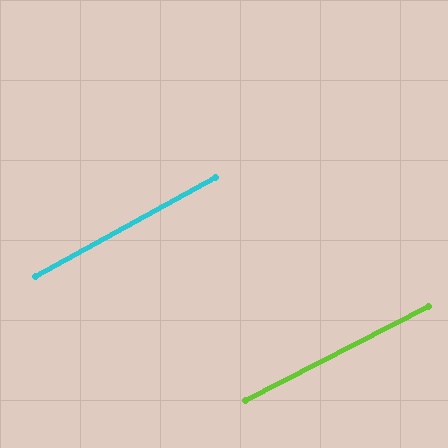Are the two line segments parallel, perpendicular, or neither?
Parallel — their directions differ by only 1.8°.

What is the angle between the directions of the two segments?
Approximately 2 degrees.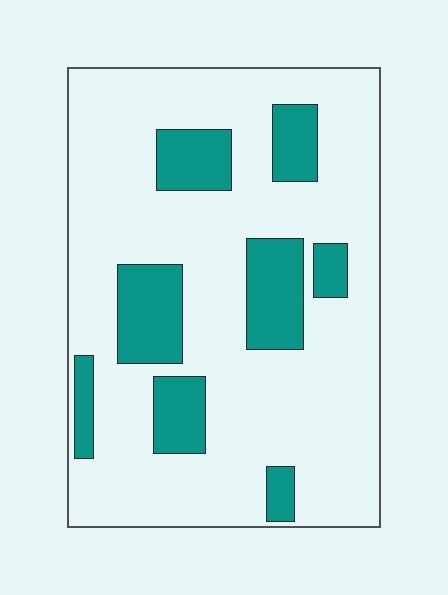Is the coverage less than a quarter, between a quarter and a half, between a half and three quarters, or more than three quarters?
Less than a quarter.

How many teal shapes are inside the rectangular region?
8.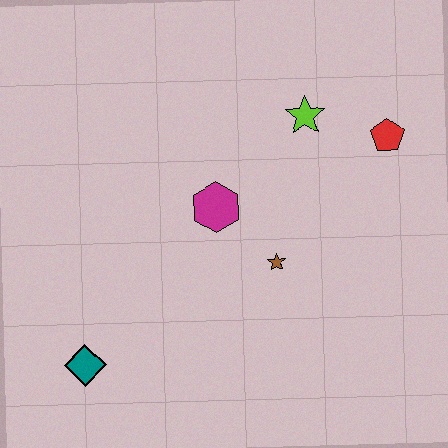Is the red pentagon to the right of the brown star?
Yes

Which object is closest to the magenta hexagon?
The brown star is closest to the magenta hexagon.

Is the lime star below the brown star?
No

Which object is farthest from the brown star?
The teal diamond is farthest from the brown star.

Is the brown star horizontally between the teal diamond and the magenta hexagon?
No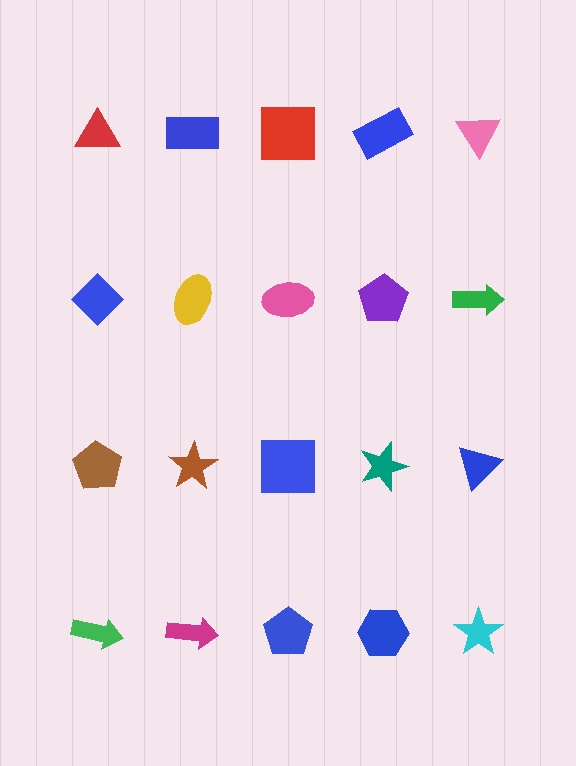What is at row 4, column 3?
A blue pentagon.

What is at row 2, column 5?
A green arrow.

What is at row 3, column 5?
A blue triangle.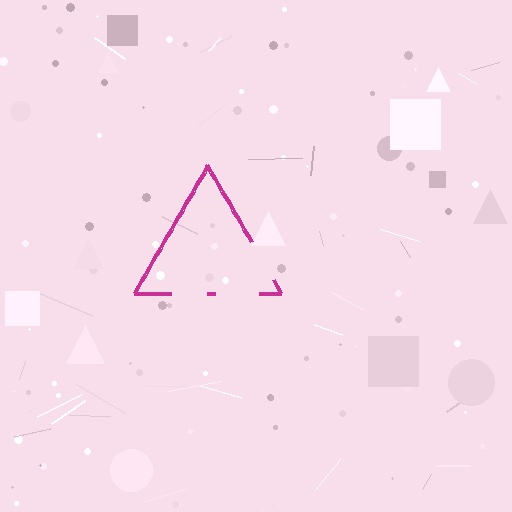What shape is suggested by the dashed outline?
The dashed outline suggests a triangle.